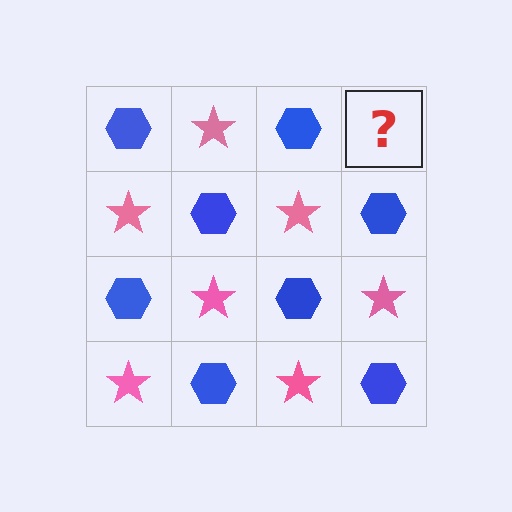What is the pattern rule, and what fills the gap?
The rule is that it alternates blue hexagon and pink star in a checkerboard pattern. The gap should be filled with a pink star.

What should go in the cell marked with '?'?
The missing cell should contain a pink star.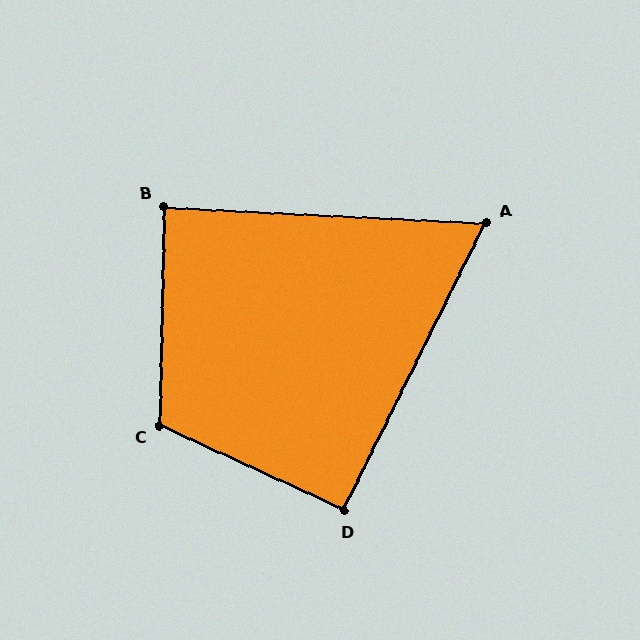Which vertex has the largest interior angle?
C, at approximately 113 degrees.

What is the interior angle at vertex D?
Approximately 92 degrees (approximately right).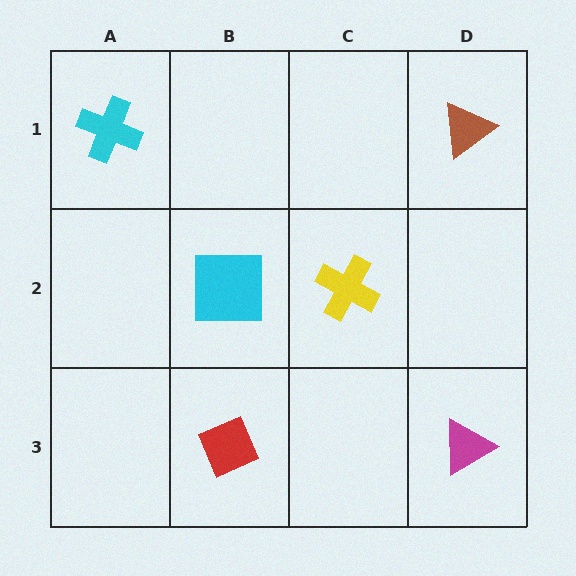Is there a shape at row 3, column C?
No, that cell is empty.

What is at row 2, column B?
A cyan square.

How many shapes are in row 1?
2 shapes.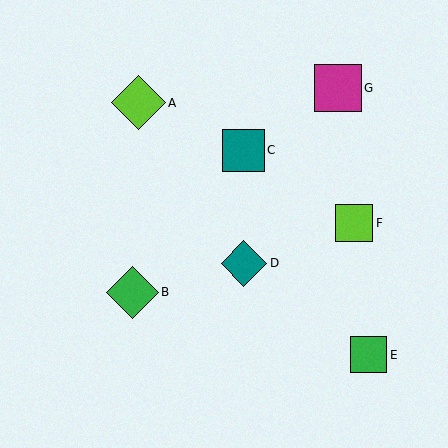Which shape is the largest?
The lime diamond (labeled A) is the largest.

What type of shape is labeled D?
Shape D is a teal diamond.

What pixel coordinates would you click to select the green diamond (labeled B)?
Click at (132, 292) to select the green diamond B.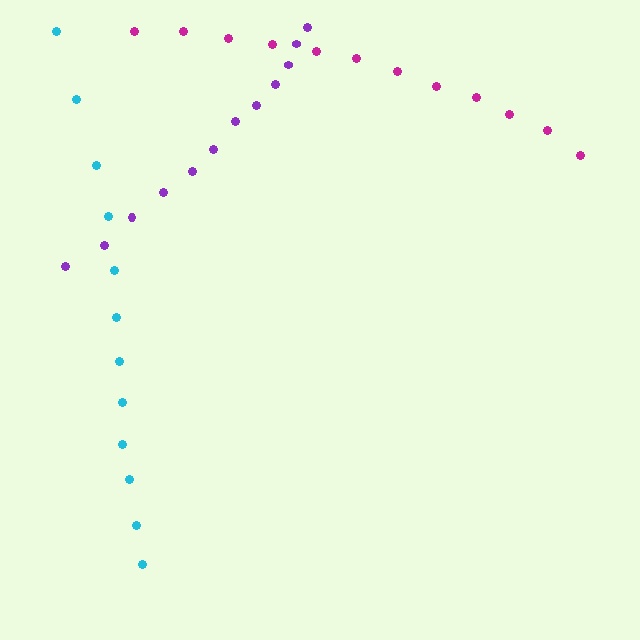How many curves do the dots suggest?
There are 3 distinct paths.